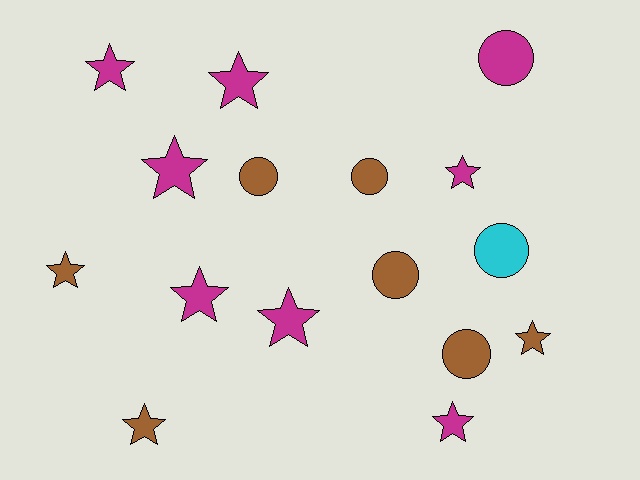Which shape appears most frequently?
Star, with 10 objects.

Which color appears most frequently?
Magenta, with 8 objects.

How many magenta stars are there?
There are 7 magenta stars.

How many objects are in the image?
There are 16 objects.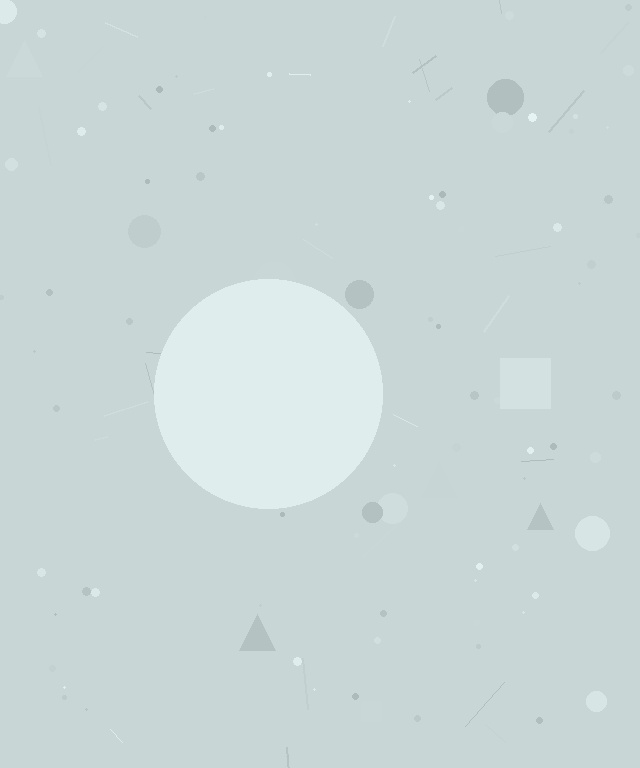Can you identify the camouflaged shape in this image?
The camouflaged shape is a circle.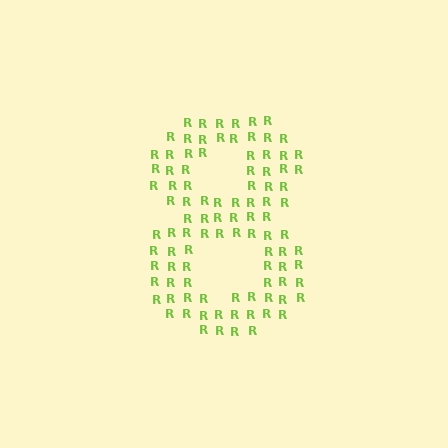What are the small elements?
The small elements are letter R's.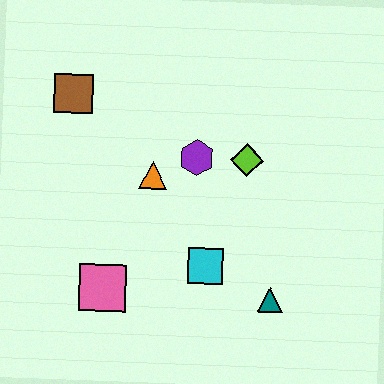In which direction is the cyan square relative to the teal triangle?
The cyan square is to the left of the teal triangle.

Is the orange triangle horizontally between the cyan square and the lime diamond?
No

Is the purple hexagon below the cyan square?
No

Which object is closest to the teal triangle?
The cyan square is closest to the teal triangle.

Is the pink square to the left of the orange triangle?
Yes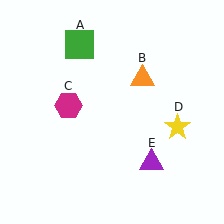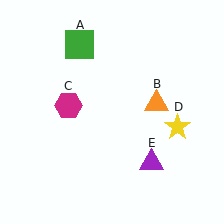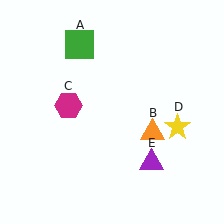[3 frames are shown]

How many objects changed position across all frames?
1 object changed position: orange triangle (object B).